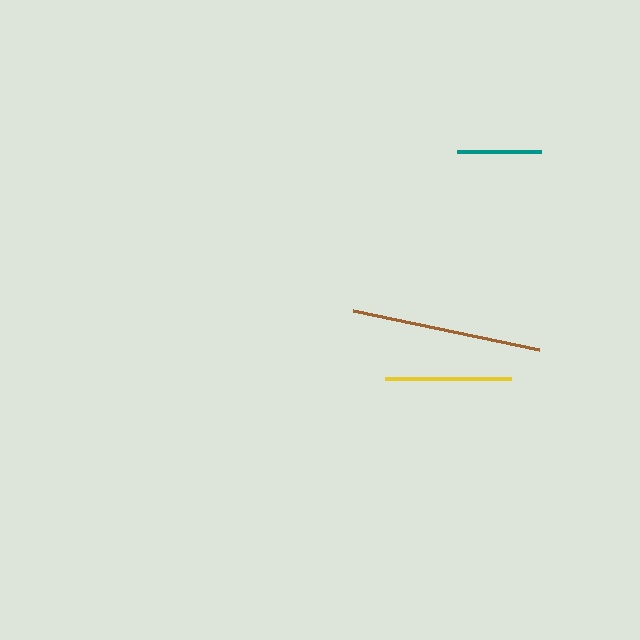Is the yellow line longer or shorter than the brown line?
The brown line is longer than the yellow line.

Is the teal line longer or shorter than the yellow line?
The yellow line is longer than the teal line.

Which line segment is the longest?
The brown line is the longest at approximately 190 pixels.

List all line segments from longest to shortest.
From longest to shortest: brown, yellow, teal.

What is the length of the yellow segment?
The yellow segment is approximately 126 pixels long.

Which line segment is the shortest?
The teal line is the shortest at approximately 84 pixels.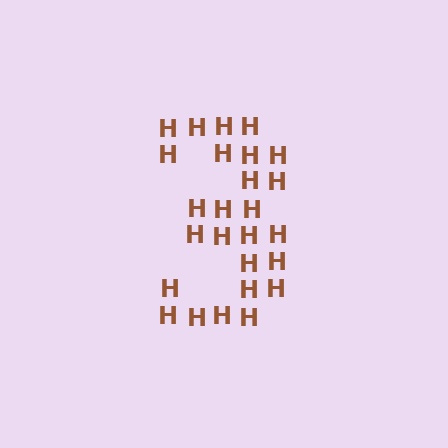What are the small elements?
The small elements are letter H's.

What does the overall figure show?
The overall figure shows the digit 3.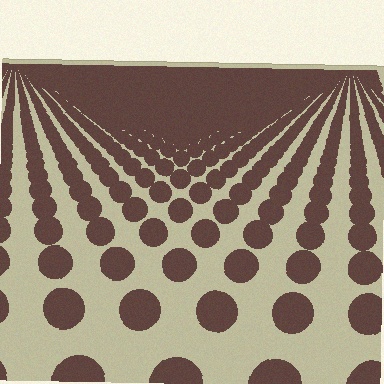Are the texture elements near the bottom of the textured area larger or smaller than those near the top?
Larger. Near the bottom, elements are closer to the viewer and appear at a bigger on-screen size.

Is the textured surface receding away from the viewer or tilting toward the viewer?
The surface is receding away from the viewer. Texture elements get smaller and denser toward the top.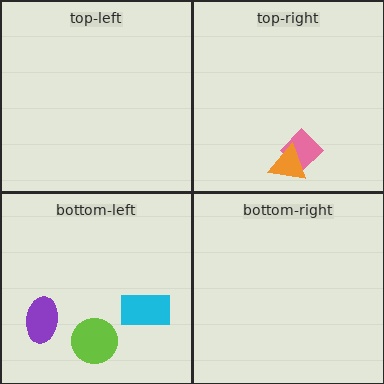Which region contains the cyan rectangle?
The bottom-left region.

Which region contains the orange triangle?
The top-right region.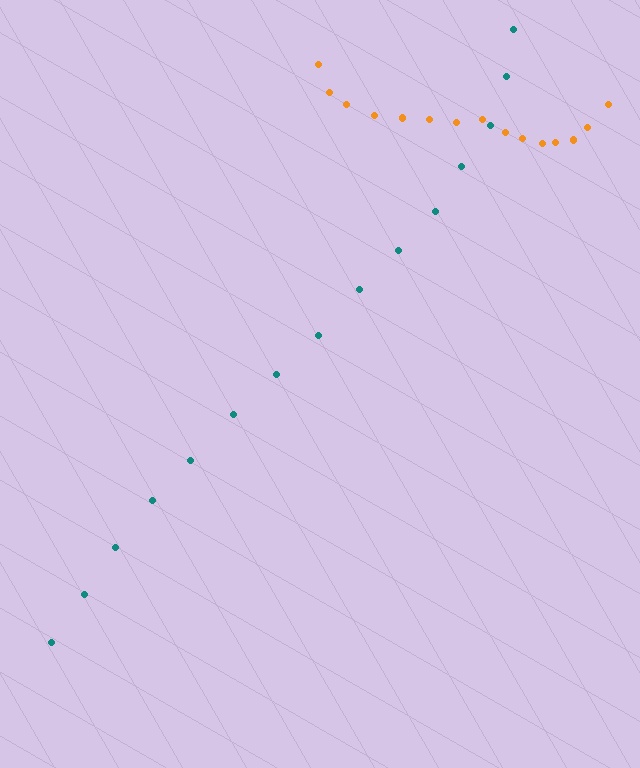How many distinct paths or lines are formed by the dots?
There are 2 distinct paths.